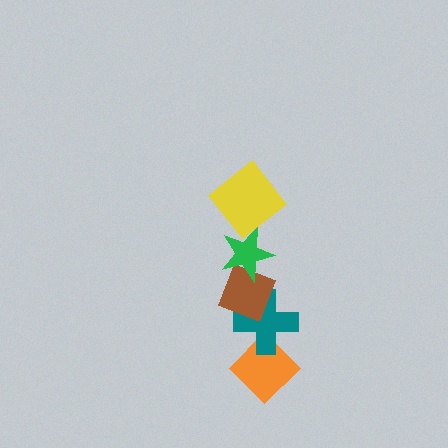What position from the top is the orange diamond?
The orange diamond is 5th from the top.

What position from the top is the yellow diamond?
The yellow diamond is 1st from the top.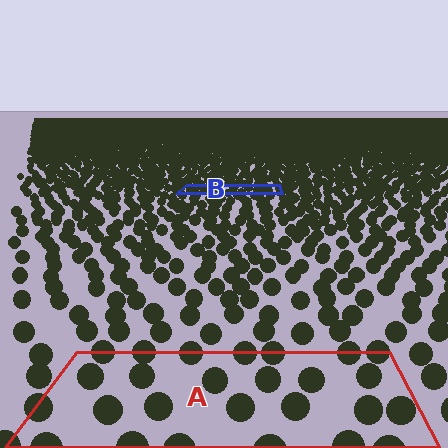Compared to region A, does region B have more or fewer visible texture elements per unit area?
Region B has more texture elements per unit area — they are packed more densely because it is farther away.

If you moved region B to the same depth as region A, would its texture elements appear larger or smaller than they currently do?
They would appear larger. At a closer depth, the same texture elements are projected at a bigger on-screen size.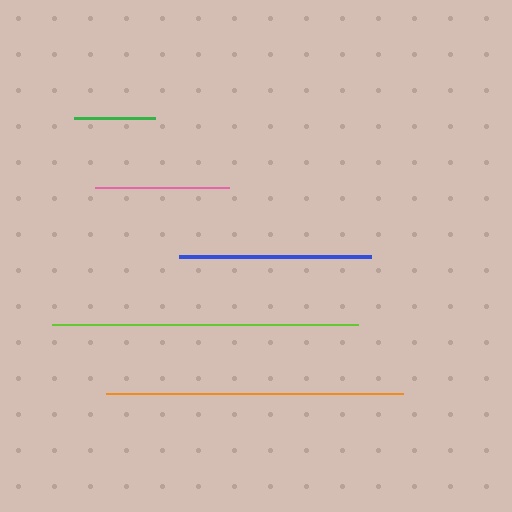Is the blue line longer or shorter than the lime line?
The lime line is longer than the blue line.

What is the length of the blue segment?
The blue segment is approximately 192 pixels long.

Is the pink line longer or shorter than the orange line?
The orange line is longer than the pink line.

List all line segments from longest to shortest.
From longest to shortest: lime, orange, blue, pink, green.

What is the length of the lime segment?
The lime segment is approximately 306 pixels long.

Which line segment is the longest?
The lime line is the longest at approximately 306 pixels.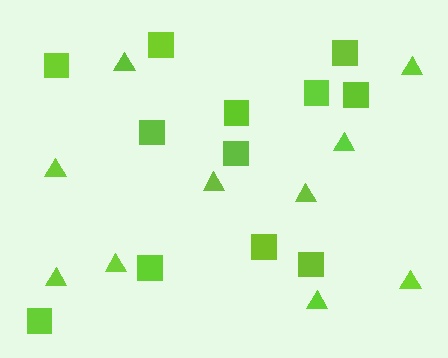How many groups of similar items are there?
There are 2 groups: one group of squares (12) and one group of triangles (10).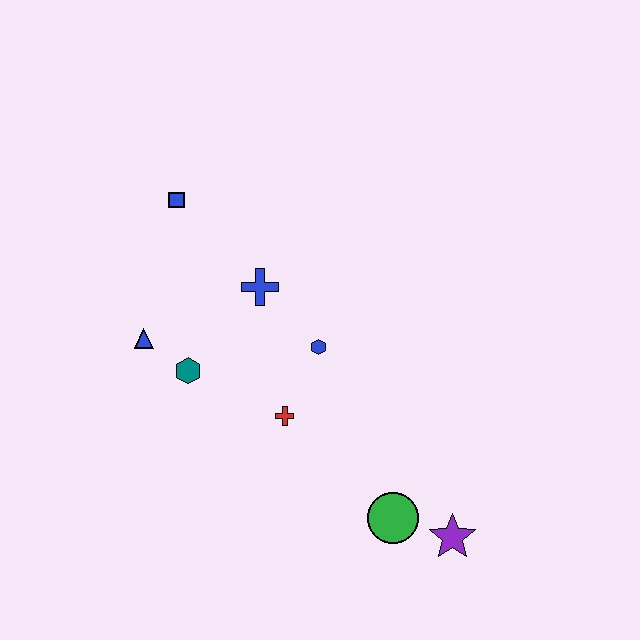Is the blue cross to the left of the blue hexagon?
Yes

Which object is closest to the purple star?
The green circle is closest to the purple star.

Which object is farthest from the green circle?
The blue square is farthest from the green circle.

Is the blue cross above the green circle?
Yes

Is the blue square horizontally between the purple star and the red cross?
No